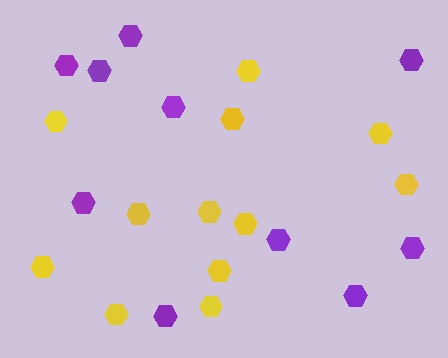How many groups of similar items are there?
There are 2 groups: one group of yellow hexagons (12) and one group of purple hexagons (10).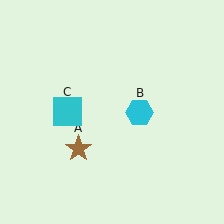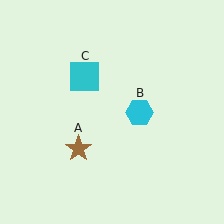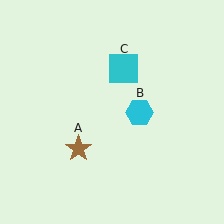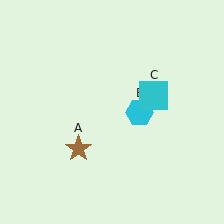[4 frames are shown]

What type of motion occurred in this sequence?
The cyan square (object C) rotated clockwise around the center of the scene.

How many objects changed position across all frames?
1 object changed position: cyan square (object C).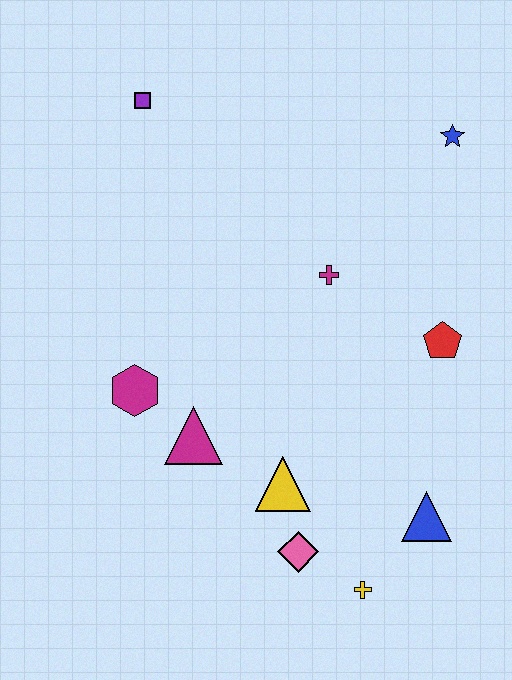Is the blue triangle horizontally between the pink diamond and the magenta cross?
No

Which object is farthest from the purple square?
The yellow cross is farthest from the purple square.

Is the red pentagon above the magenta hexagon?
Yes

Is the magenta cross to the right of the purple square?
Yes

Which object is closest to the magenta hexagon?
The magenta triangle is closest to the magenta hexagon.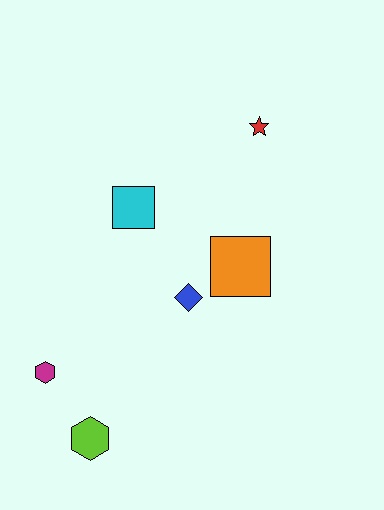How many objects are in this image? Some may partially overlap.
There are 6 objects.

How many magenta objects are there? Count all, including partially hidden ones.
There is 1 magenta object.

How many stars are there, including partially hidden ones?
There is 1 star.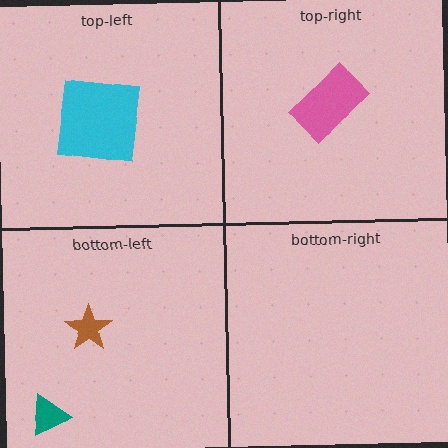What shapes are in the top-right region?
The pink rectangle.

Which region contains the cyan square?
The top-left region.